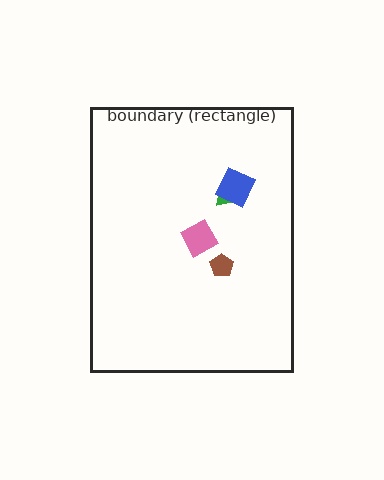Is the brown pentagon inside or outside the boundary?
Inside.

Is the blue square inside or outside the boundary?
Inside.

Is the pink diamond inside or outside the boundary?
Inside.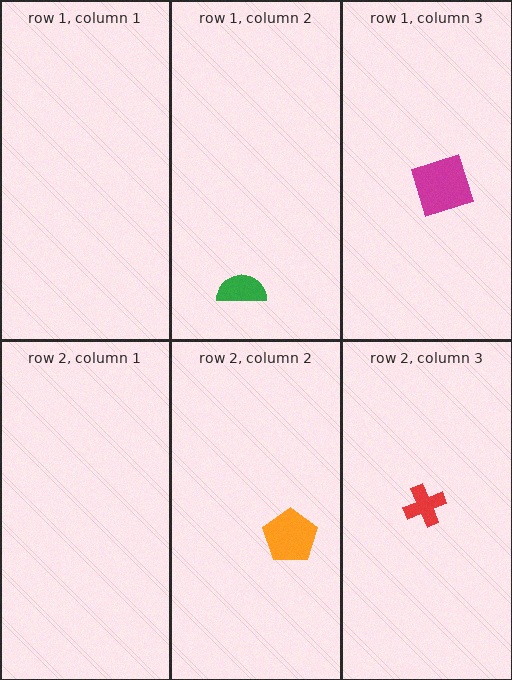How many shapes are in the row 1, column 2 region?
1.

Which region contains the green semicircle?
The row 1, column 2 region.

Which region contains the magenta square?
The row 1, column 3 region.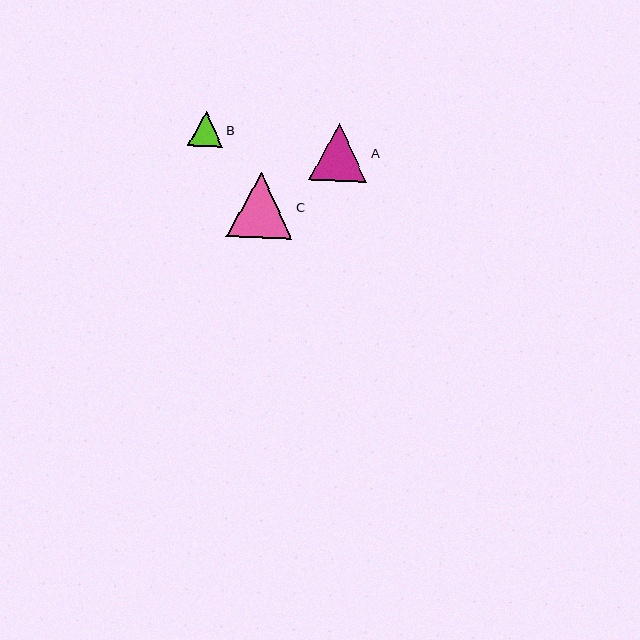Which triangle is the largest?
Triangle C is the largest with a size of approximately 65 pixels.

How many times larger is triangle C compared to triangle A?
Triangle C is approximately 1.1 times the size of triangle A.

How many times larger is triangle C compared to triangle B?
Triangle C is approximately 1.9 times the size of triangle B.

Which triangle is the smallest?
Triangle B is the smallest with a size of approximately 35 pixels.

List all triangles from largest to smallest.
From largest to smallest: C, A, B.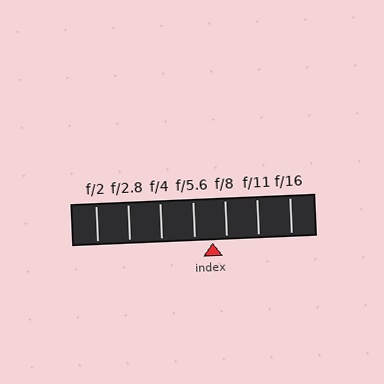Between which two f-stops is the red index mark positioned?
The index mark is between f/5.6 and f/8.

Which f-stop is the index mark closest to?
The index mark is closest to f/8.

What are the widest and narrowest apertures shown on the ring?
The widest aperture shown is f/2 and the narrowest is f/16.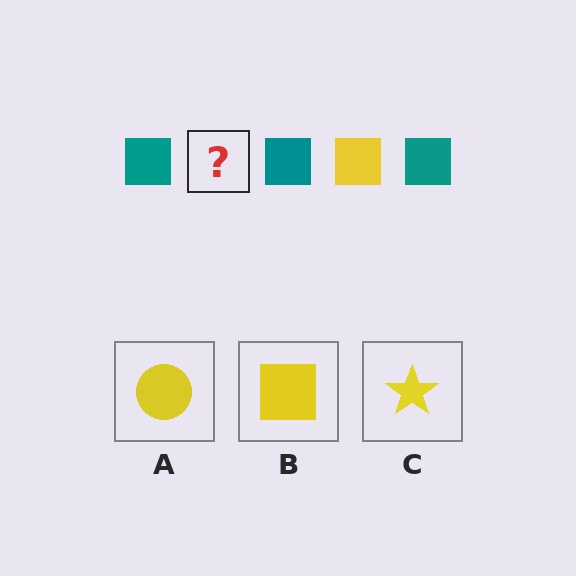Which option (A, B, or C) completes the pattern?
B.